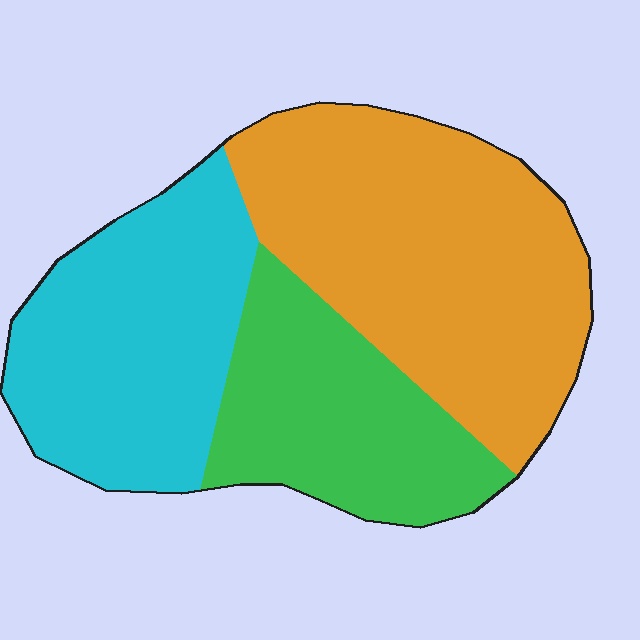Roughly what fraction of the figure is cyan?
Cyan takes up about one third (1/3) of the figure.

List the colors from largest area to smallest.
From largest to smallest: orange, cyan, green.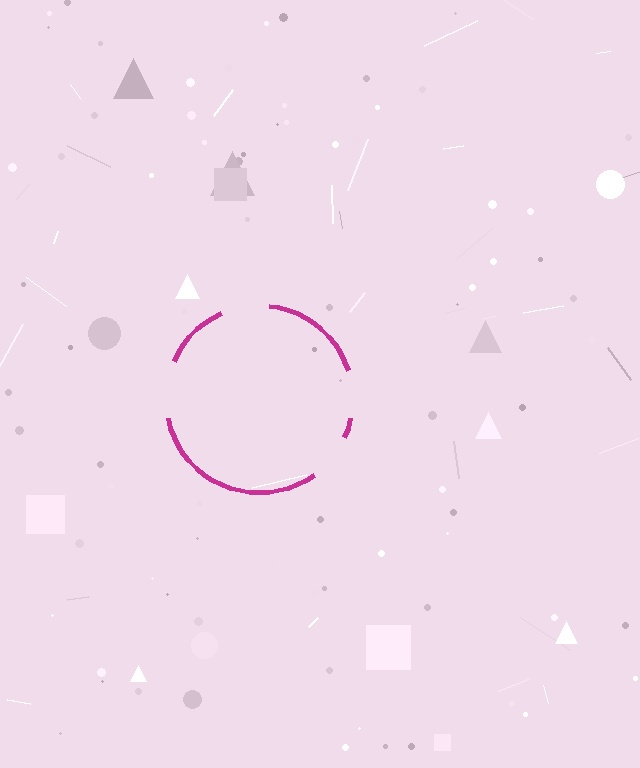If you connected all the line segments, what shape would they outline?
They would outline a circle.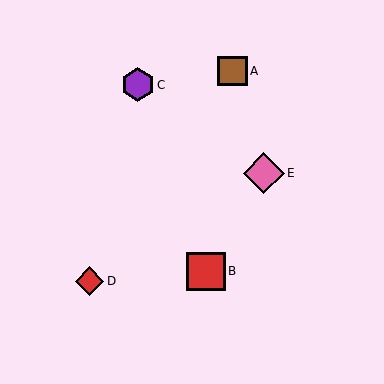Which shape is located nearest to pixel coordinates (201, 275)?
The red square (labeled B) at (206, 271) is nearest to that location.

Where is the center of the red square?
The center of the red square is at (206, 271).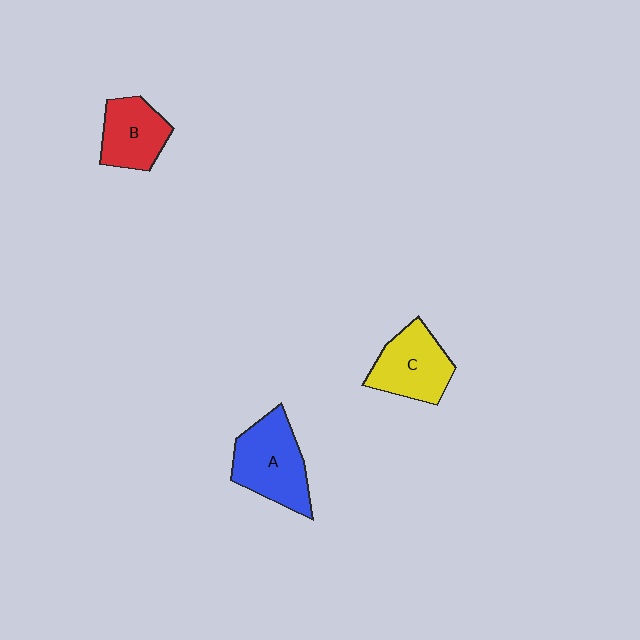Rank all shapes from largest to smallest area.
From largest to smallest: A (blue), C (yellow), B (red).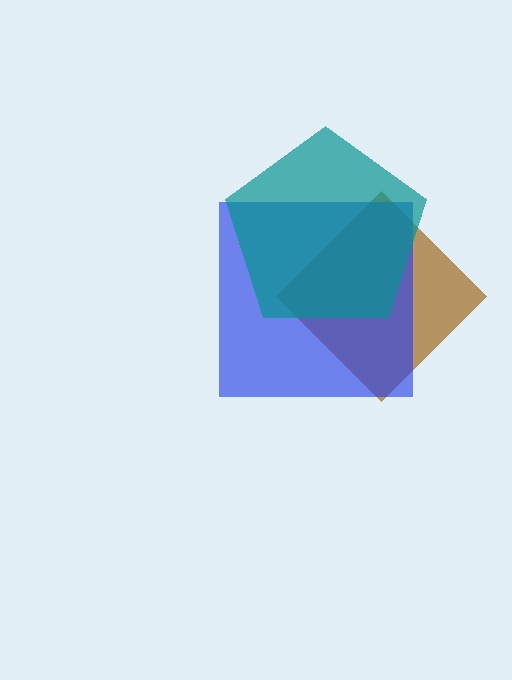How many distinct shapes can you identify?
There are 3 distinct shapes: a brown diamond, a blue square, a teal pentagon.